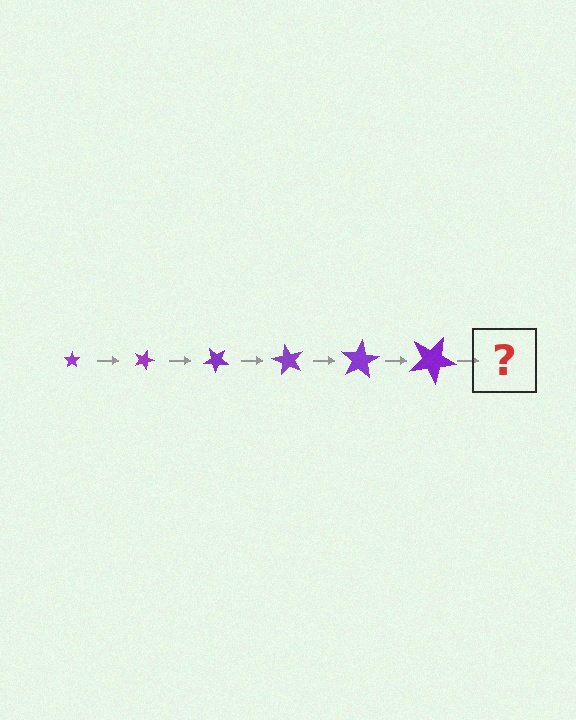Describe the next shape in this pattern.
It should be a star, larger than the previous one and rotated 120 degrees from the start.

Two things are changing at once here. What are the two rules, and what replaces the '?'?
The two rules are that the star grows larger each step and it rotates 20 degrees each step. The '?' should be a star, larger than the previous one and rotated 120 degrees from the start.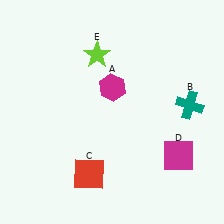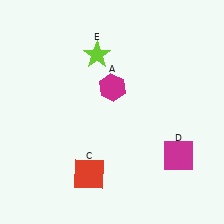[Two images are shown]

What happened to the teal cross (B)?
The teal cross (B) was removed in Image 2. It was in the top-right area of Image 1.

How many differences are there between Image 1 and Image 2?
There is 1 difference between the two images.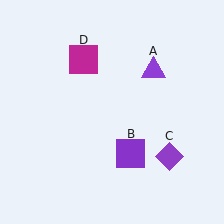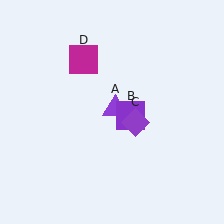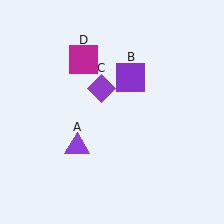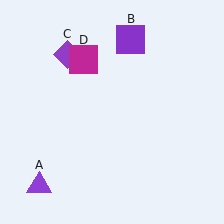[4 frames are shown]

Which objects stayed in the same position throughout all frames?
Magenta square (object D) remained stationary.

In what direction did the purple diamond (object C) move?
The purple diamond (object C) moved up and to the left.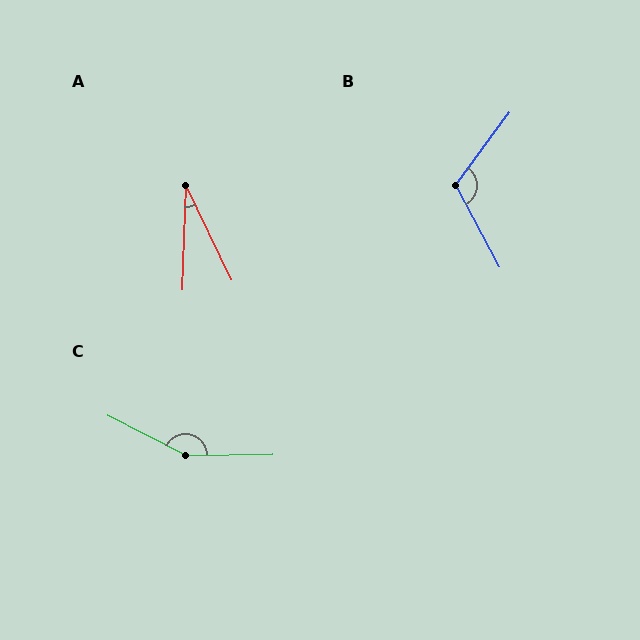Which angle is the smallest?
A, at approximately 28 degrees.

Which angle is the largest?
C, at approximately 152 degrees.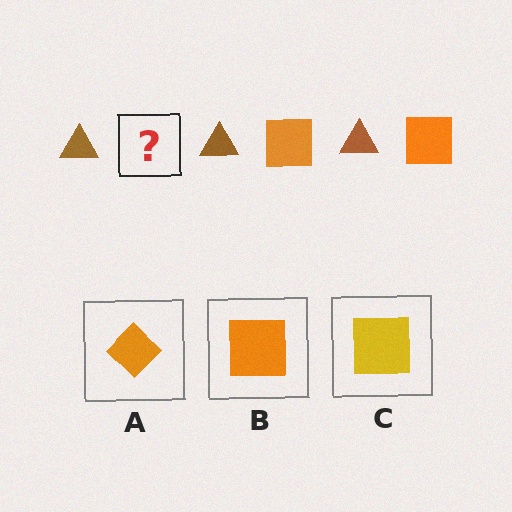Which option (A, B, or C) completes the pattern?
B.